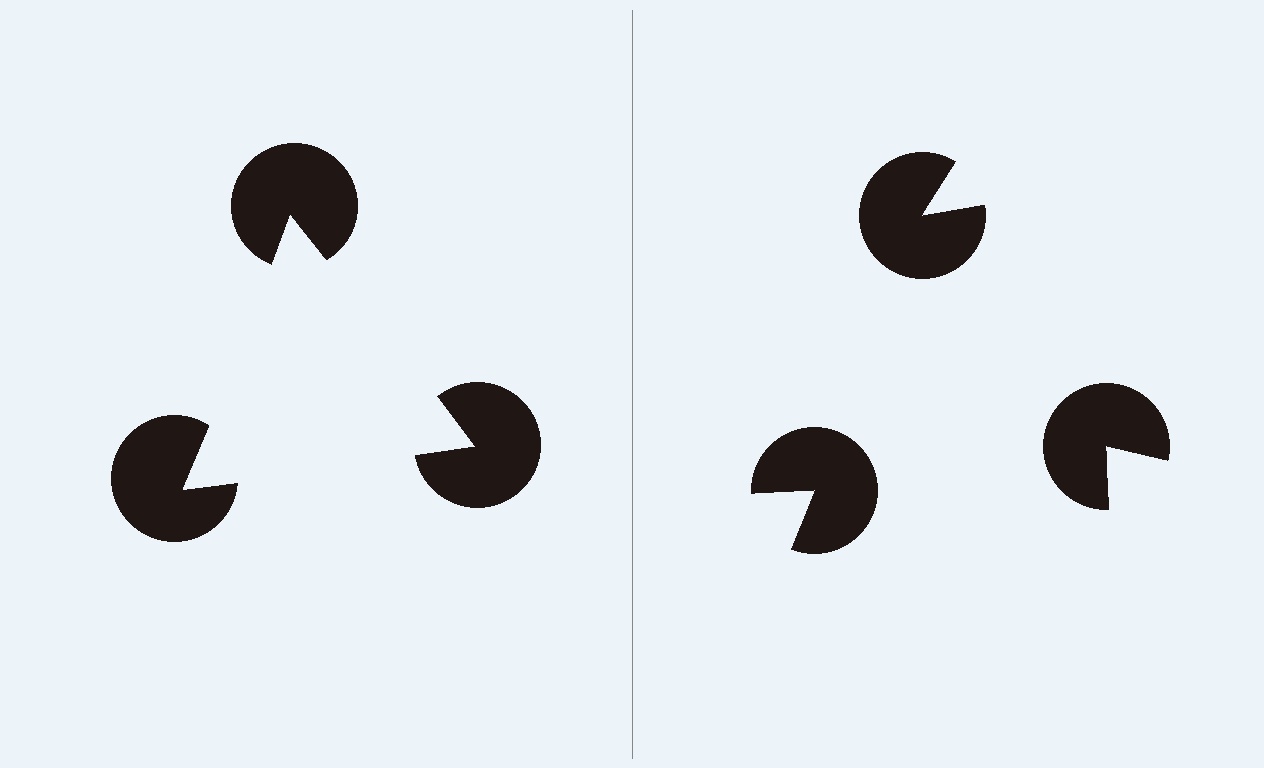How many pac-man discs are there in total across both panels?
6 — 3 on each side.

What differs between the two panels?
The pac-man discs are positioned identically on both sides; only the wedge orientations differ. On the left they align to a triangle; on the right they are misaligned.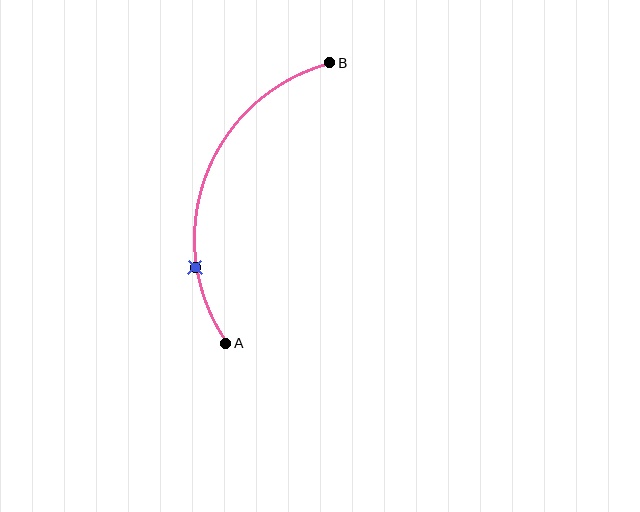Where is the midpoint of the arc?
The arc midpoint is the point on the curve farthest from the straight line joining A and B. It sits to the left of that line.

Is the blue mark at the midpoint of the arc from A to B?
No. The blue mark lies on the arc but is closer to endpoint A. The arc midpoint would be at the point on the curve equidistant along the arc from both A and B.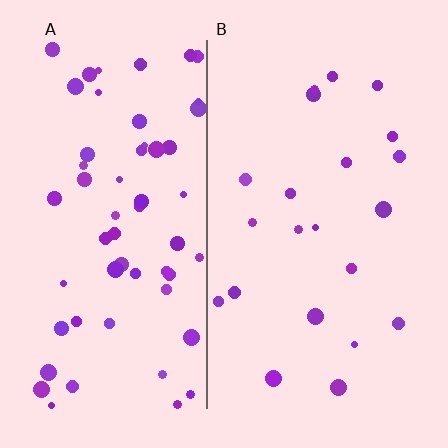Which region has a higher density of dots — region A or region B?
A (the left).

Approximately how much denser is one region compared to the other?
Approximately 2.7× — region A over region B.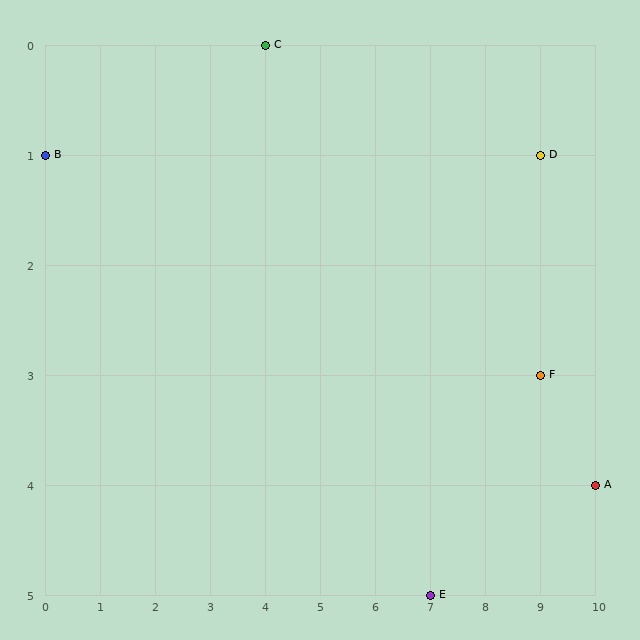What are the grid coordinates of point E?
Point E is at grid coordinates (7, 5).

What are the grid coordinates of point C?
Point C is at grid coordinates (4, 0).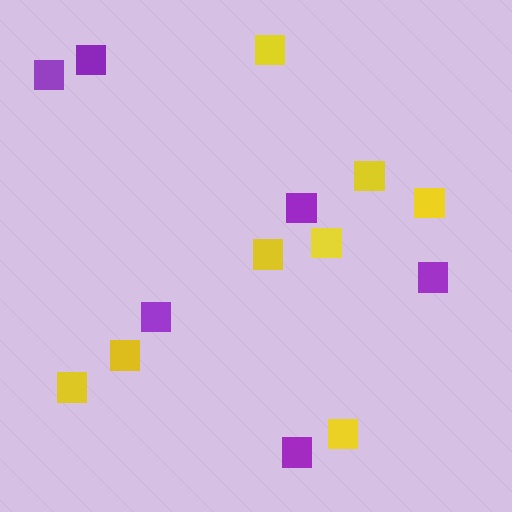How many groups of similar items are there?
There are 2 groups: one group of yellow squares (8) and one group of purple squares (6).